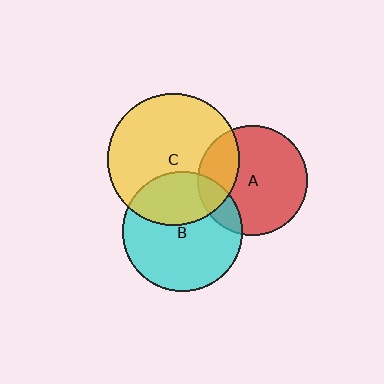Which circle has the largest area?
Circle C (yellow).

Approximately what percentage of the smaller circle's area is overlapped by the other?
Approximately 25%.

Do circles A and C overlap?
Yes.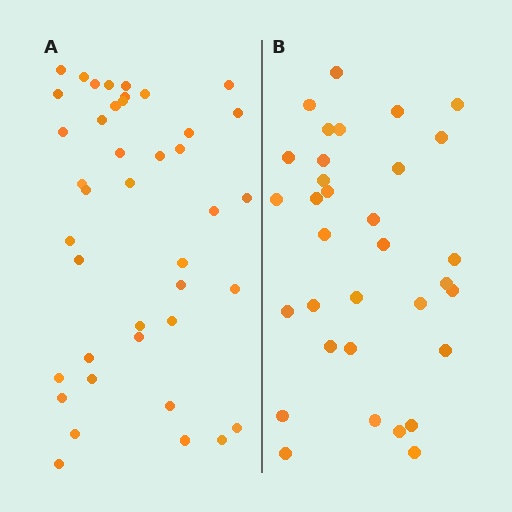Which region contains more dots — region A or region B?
Region A (the left region) has more dots.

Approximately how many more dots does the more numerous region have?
Region A has roughly 8 or so more dots than region B.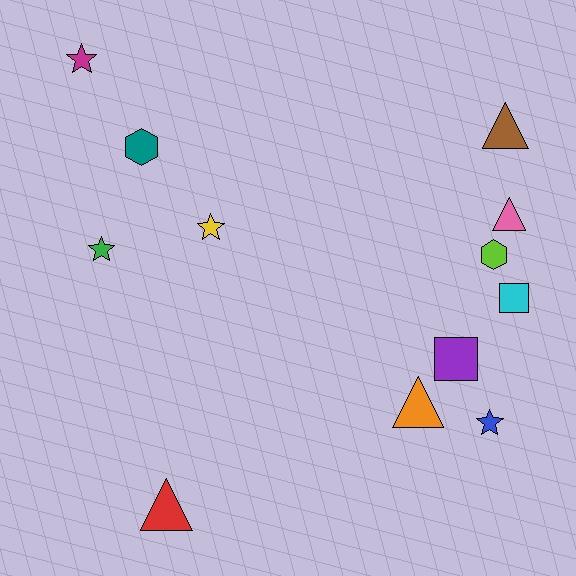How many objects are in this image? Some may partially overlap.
There are 12 objects.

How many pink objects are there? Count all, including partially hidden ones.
There is 1 pink object.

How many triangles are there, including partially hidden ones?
There are 4 triangles.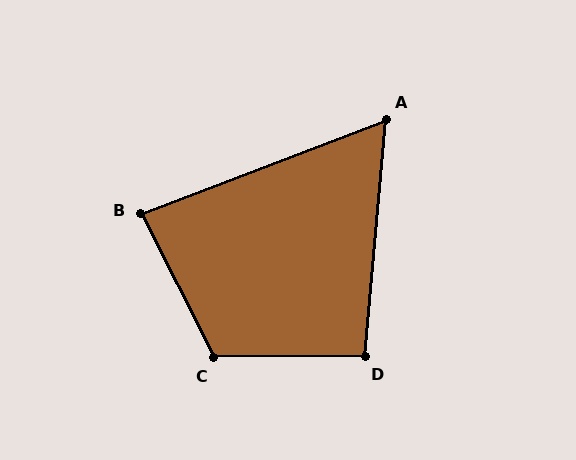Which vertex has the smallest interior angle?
A, at approximately 64 degrees.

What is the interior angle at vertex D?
Approximately 96 degrees (obtuse).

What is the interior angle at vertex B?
Approximately 84 degrees (acute).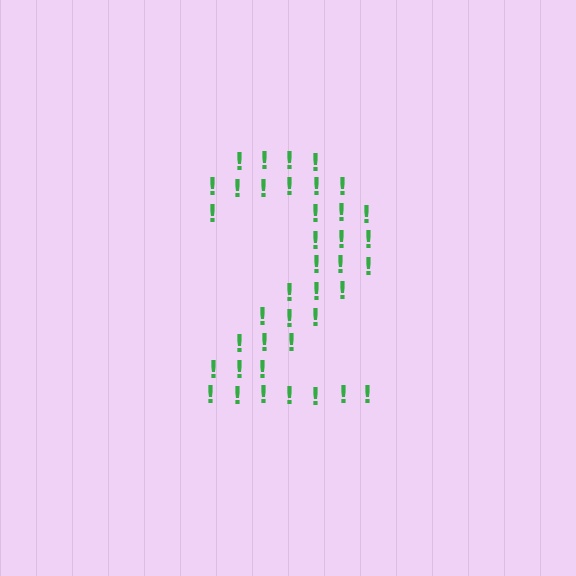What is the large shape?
The large shape is the digit 2.